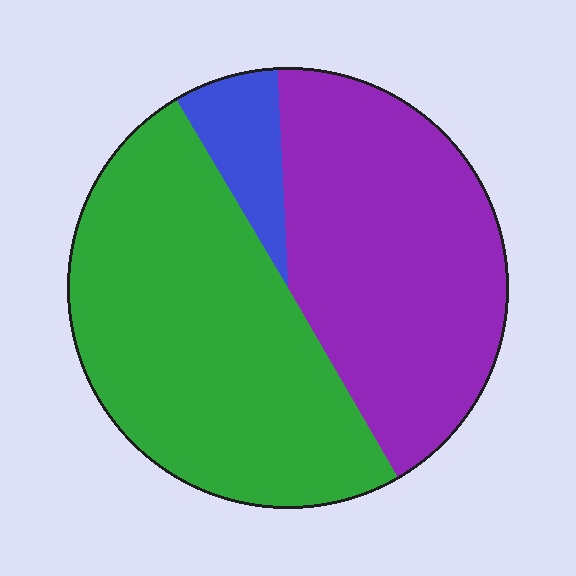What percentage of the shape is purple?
Purple covers 42% of the shape.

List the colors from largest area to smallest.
From largest to smallest: green, purple, blue.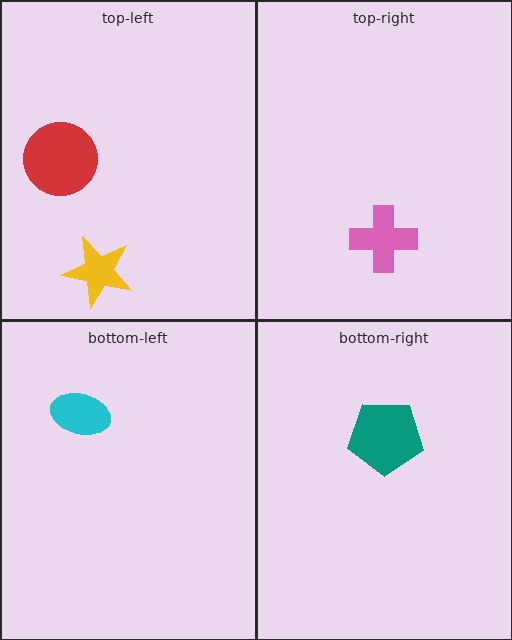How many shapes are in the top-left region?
2.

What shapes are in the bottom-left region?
The cyan ellipse.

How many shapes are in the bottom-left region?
1.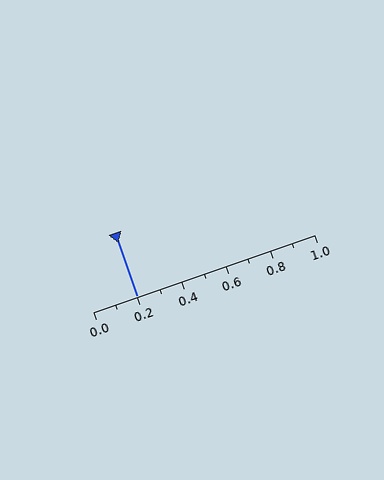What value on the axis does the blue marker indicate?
The marker indicates approximately 0.2.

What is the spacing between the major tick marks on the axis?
The major ticks are spaced 0.2 apart.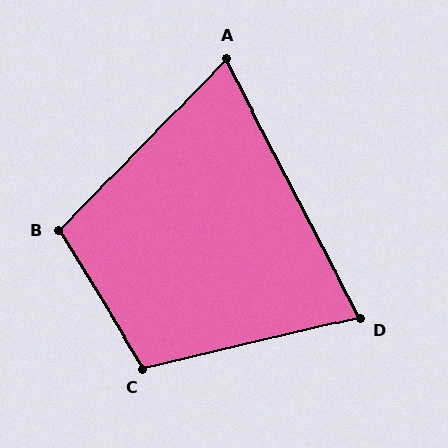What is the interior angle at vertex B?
Approximately 104 degrees (obtuse).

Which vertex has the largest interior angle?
C, at approximately 109 degrees.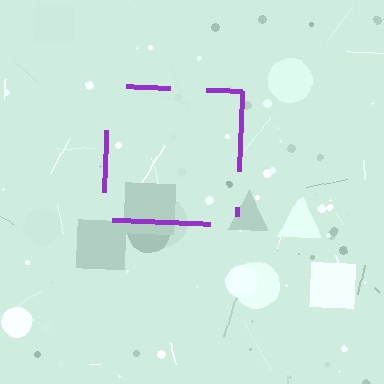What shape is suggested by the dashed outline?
The dashed outline suggests a square.